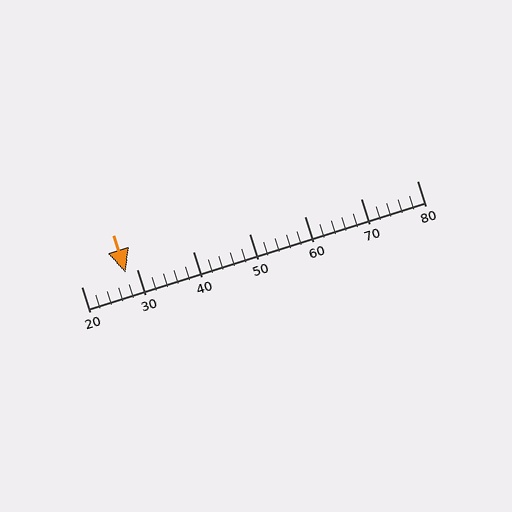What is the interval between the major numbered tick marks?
The major tick marks are spaced 10 units apart.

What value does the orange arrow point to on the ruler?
The orange arrow points to approximately 28.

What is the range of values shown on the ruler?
The ruler shows values from 20 to 80.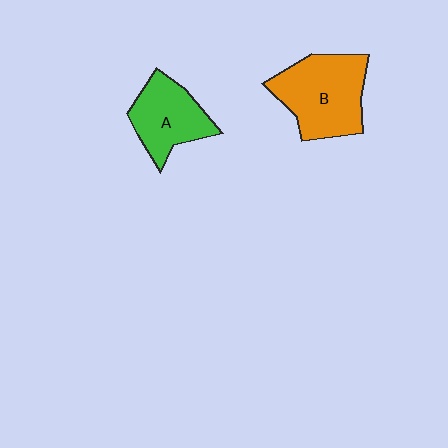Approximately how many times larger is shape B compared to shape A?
Approximately 1.4 times.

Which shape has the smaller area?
Shape A (green).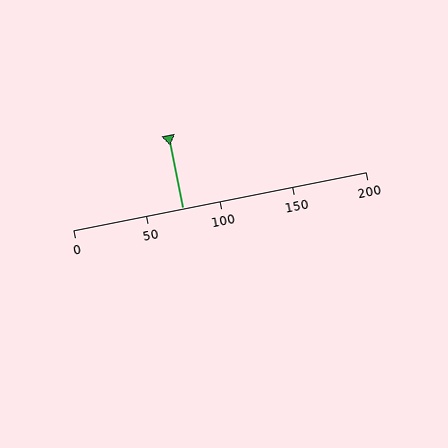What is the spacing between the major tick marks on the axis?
The major ticks are spaced 50 apart.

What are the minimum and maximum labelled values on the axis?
The axis runs from 0 to 200.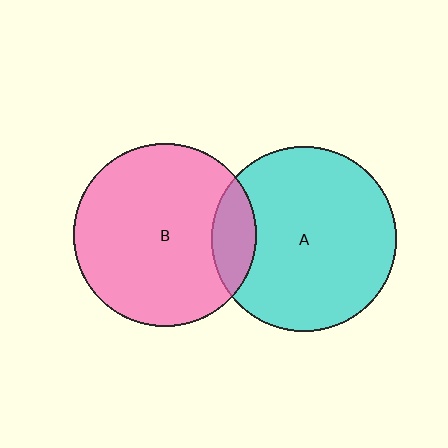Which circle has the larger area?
Circle A (cyan).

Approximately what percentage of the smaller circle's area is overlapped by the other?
Approximately 15%.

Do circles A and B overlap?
Yes.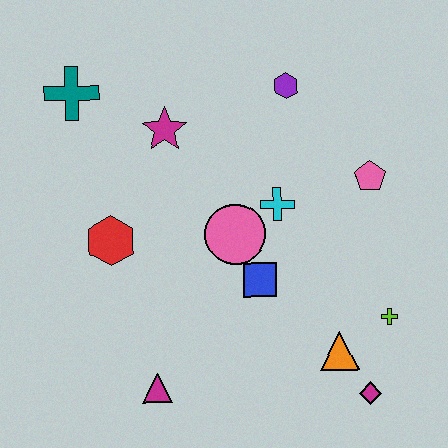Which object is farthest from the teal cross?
The magenta diamond is farthest from the teal cross.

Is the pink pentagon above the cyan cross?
Yes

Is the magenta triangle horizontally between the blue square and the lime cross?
No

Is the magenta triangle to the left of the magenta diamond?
Yes